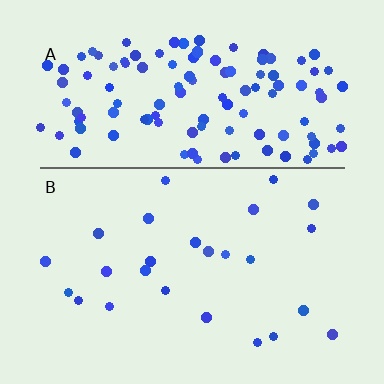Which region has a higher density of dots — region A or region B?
A (the top).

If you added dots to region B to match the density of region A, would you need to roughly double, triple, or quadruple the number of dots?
Approximately quadruple.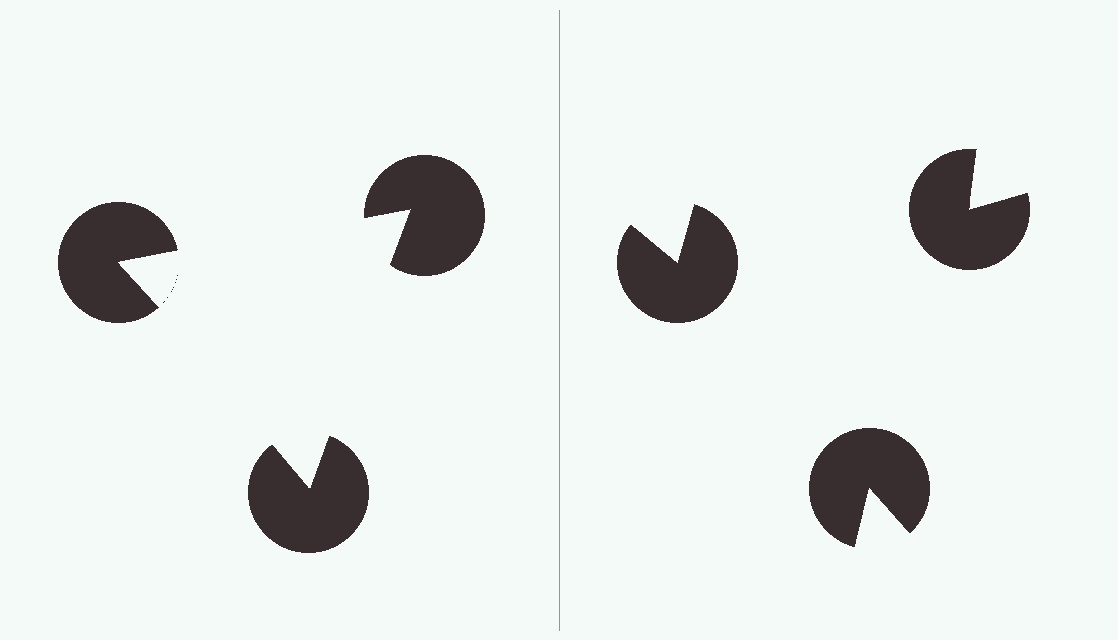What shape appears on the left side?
An illusory triangle.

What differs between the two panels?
The pac-man discs are positioned identically on both sides; only the wedge orientations differ. On the left they align to a triangle; on the right they are misaligned.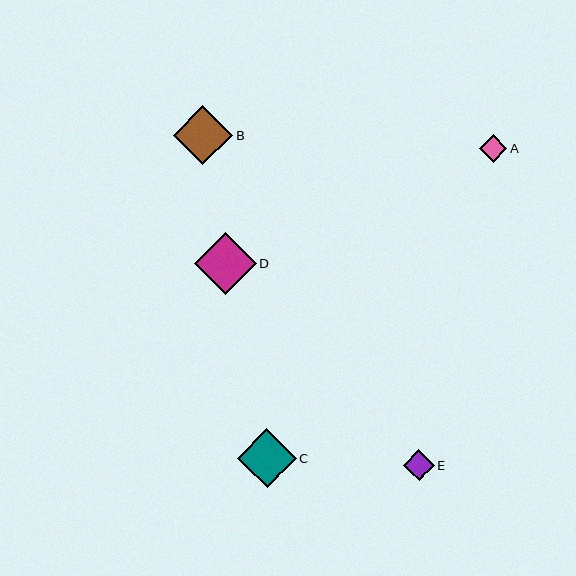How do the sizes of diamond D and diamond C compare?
Diamond D and diamond C are approximately the same size.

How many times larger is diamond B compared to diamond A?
Diamond B is approximately 2.2 times the size of diamond A.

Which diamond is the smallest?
Diamond A is the smallest with a size of approximately 28 pixels.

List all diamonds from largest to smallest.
From largest to smallest: D, B, C, E, A.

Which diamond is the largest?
Diamond D is the largest with a size of approximately 62 pixels.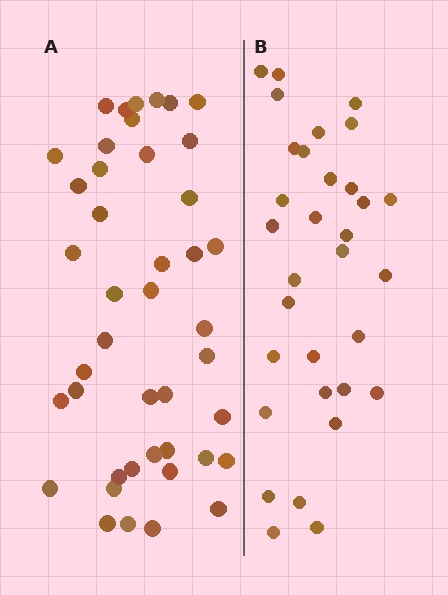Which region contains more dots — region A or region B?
Region A (the left region) has more dots.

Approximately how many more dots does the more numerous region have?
Region A has roughly 12 or so more dots than region B.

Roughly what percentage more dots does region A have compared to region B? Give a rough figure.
About 35% more.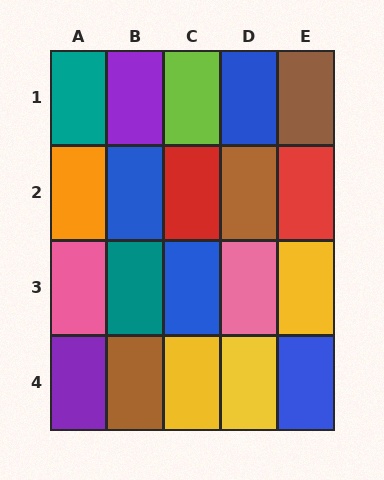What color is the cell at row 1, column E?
Brown.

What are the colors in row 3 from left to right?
Pink, teal, blue, pink, yellow.